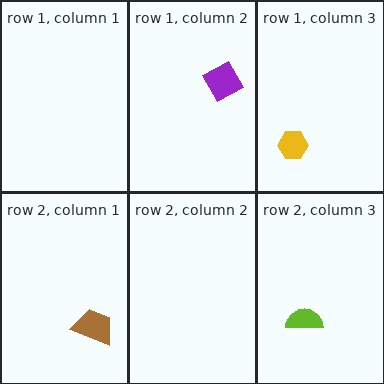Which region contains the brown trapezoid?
The row 2, column 1 region.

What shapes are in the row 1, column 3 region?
The yellow hexagon.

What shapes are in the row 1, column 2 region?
The purple diamond.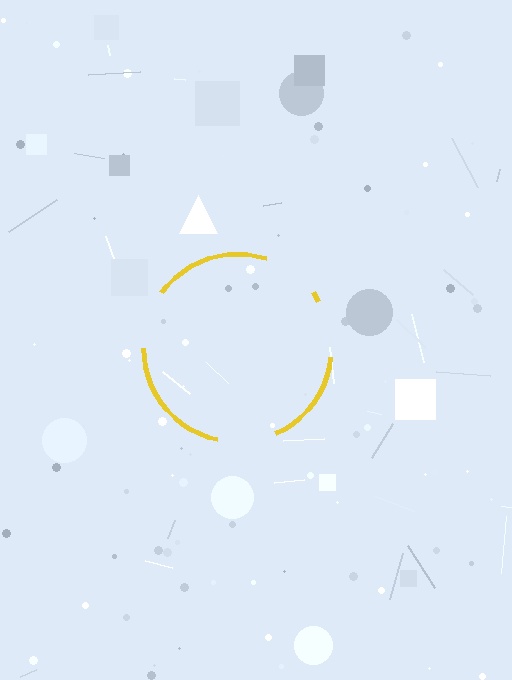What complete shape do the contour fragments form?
The contour fragments form a circle.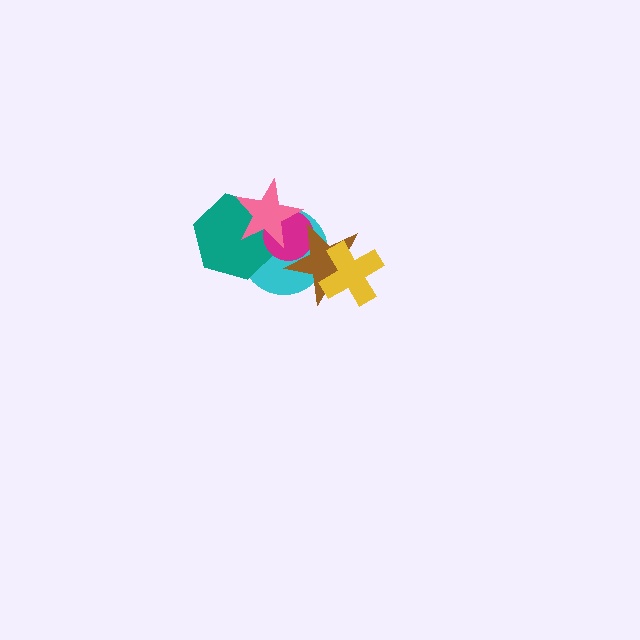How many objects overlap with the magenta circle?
4 objects overlap with the magenta circle.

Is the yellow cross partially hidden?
No, no other shape covers it.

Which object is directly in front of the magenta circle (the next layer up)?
The brown star is directly in front of the magenta circle.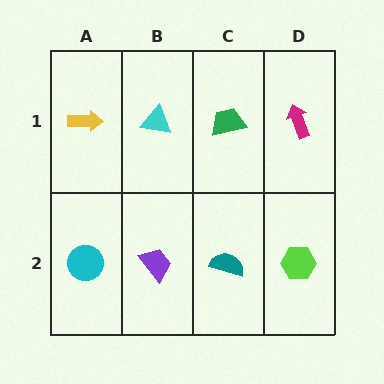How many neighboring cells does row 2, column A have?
2.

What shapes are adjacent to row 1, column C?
A teal semicircle (row 2, column C), a cyan triangle (row 1, column B), a magenta arrow (row 1, column D).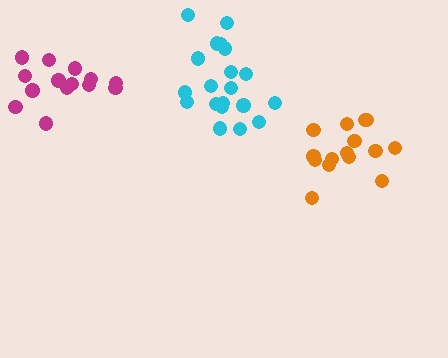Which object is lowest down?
The orange cluster is bottommost.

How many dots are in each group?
Group 1: 20 dots, Group 2: 15 dots, Group 3: 14 dots (49 total).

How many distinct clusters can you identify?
There are 3 distinct clusters.